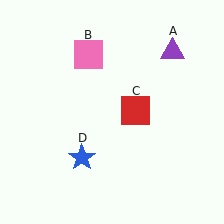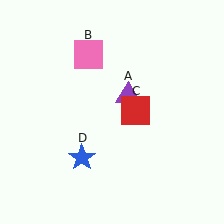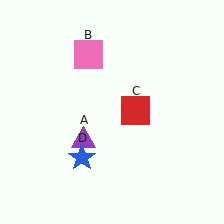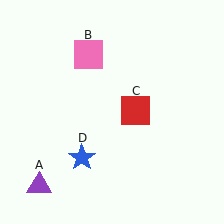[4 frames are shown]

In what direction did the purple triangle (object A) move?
The purple triangle (object A) moved down and to the left.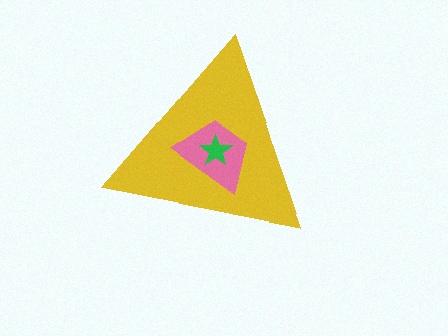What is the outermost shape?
The yellow triangle.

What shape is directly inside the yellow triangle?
The pink trapezoid.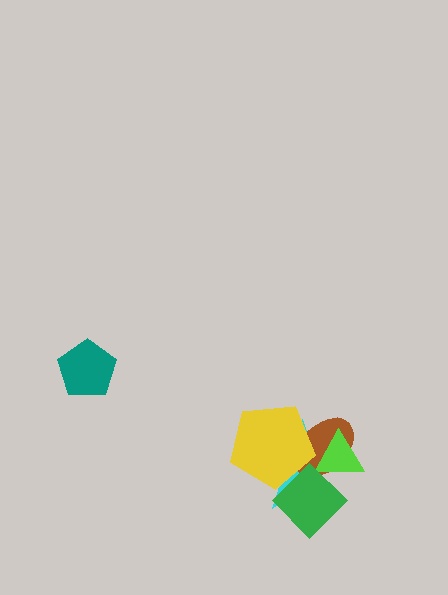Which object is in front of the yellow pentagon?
The green diamond is in front of the yellow pentagon.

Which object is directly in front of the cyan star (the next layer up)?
The brown ellipse is directly in front of the cyan star.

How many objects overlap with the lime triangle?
3 objects overlap with the lime triangle.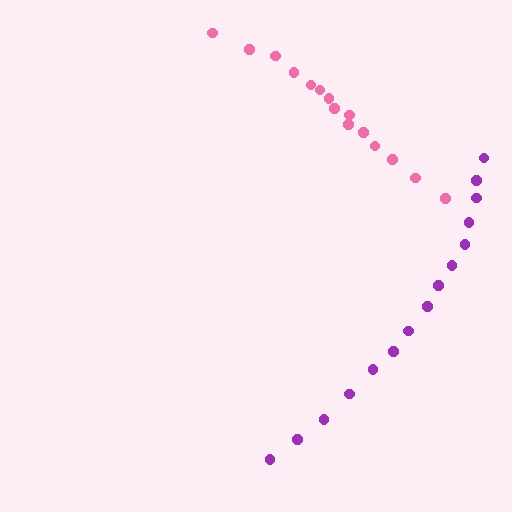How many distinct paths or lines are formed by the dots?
There are 2 distinct paths.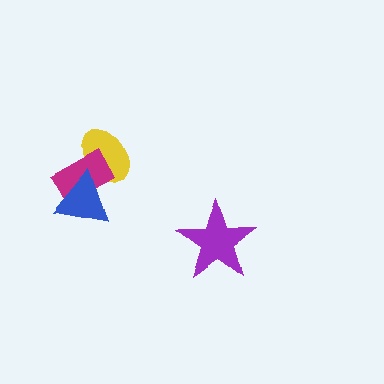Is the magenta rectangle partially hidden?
Yes, it is partially covered by another shape.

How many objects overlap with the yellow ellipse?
2 objects overlap with the yellow ellipse.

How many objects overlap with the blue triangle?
2 objects overlap with the blue triangle.